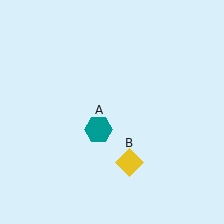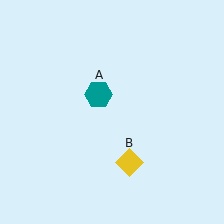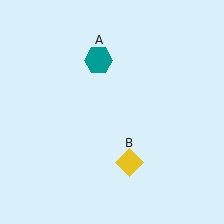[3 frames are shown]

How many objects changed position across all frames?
1 object changed position: teal hexagon (object A).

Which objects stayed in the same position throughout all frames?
Yellow diamond (object B) remained stationary.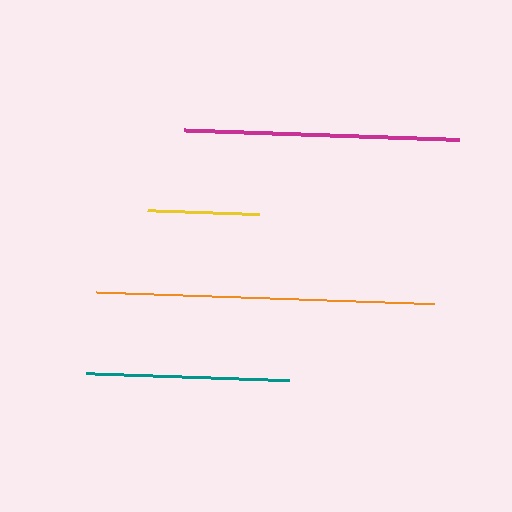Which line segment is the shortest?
The yellow line is the shortest at approximately 111 pixels.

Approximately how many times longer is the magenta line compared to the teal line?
The magenta line is approximately 1.4 times the length of the teal line.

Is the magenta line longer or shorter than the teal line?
The magenta line is longer than the teal line.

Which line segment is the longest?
The orange line is the longest at approximately 339 pixels.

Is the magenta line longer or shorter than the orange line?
The orange line is longer than the magenta line.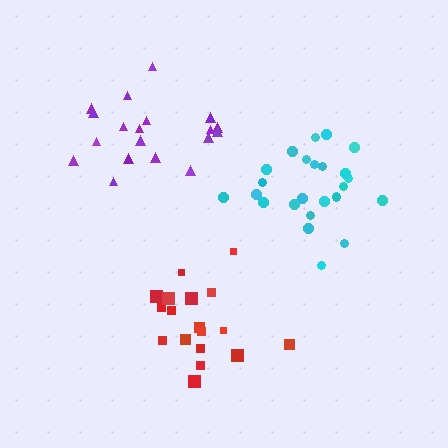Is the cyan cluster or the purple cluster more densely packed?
Cyan.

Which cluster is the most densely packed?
Red.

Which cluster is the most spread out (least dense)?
Purple.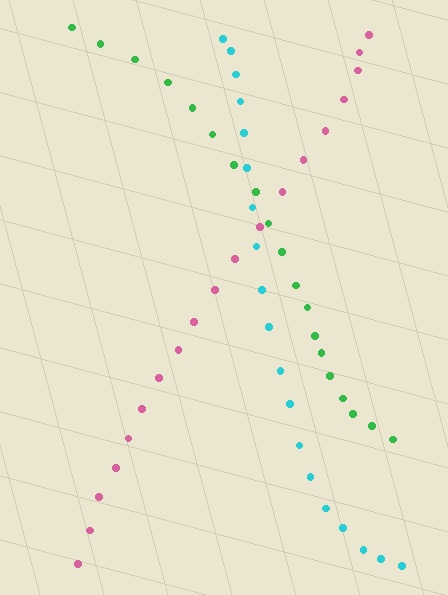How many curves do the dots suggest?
There are 3 distinct paths.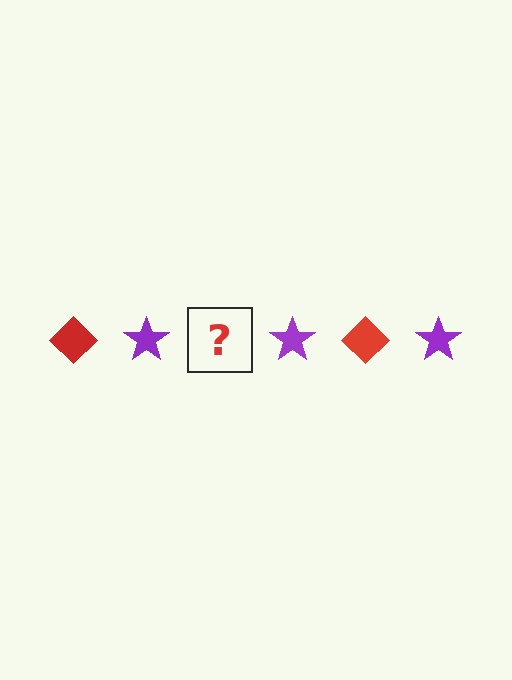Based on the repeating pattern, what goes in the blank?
The blank should be a red diamond.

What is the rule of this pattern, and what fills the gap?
The rule is that the pattern alternates between red diamond and purple star. The gap should be filled with a red diamond.